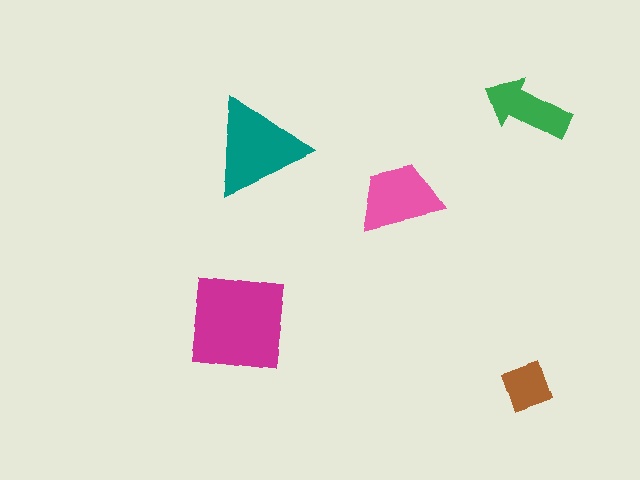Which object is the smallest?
The brown square.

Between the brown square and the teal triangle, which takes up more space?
The teal triangle.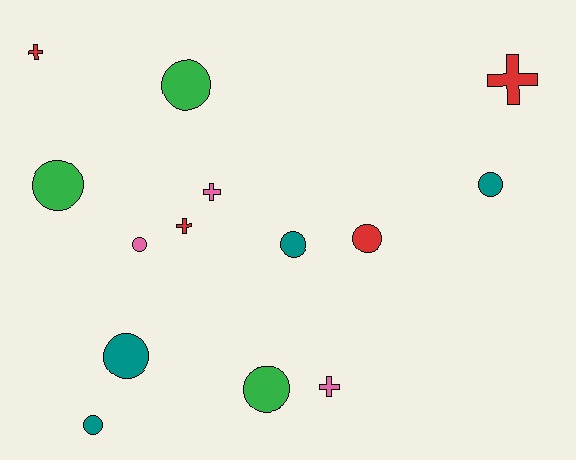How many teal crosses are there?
There are no teal crosses.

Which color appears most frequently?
Red, with 4 objects.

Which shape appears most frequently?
Circle, with 9 objects.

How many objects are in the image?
There are 14 objects.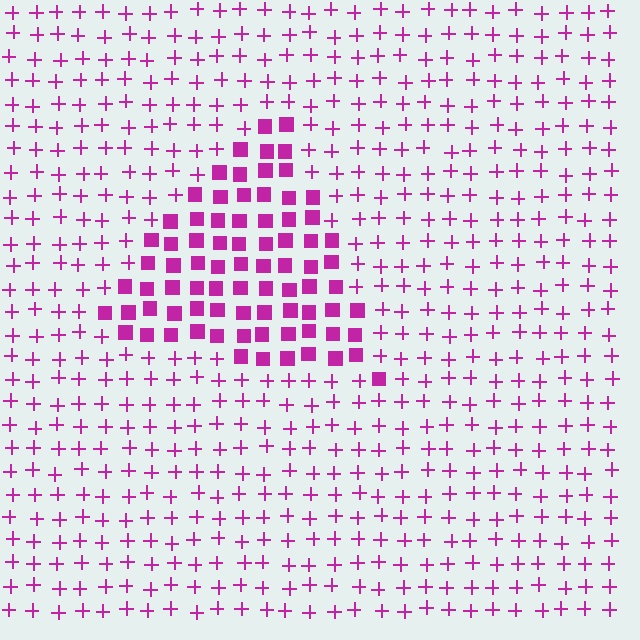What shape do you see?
I see a triangle.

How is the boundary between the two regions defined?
The boundary is defined by a change in element shape: squares inside vs. plus signs outside. All elements share the same color and spacing.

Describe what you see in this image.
The image is filled with small magenta elements arranged in a uniform grid. A triangle-shaped region contains squares, while the surrounding area contains plus signs. The boundary is defined purely by the change in element shape.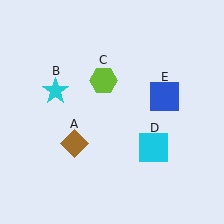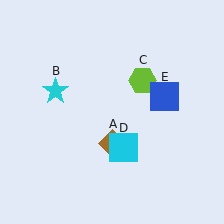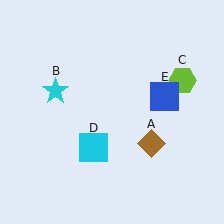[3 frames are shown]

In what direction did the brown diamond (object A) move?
The brown diamond (object A) moved right.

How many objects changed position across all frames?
3 objects changed position: brown diamond (object A), lime hexagon (object C), cyan square (object D).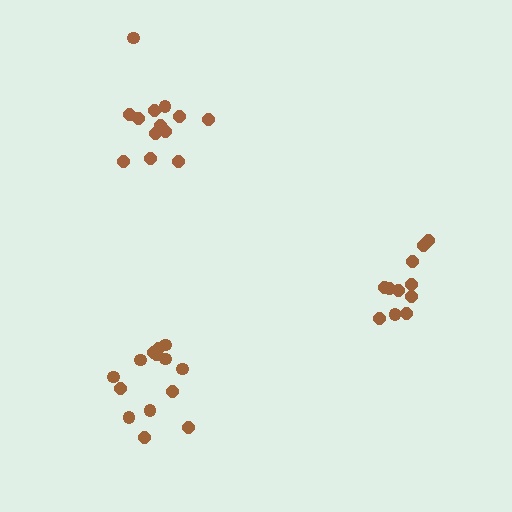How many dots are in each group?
Group 1: 14 dots, Group 2: 11 dots, Group 3: 13 dots (38 total).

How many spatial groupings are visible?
There are 3 spatial groupings.